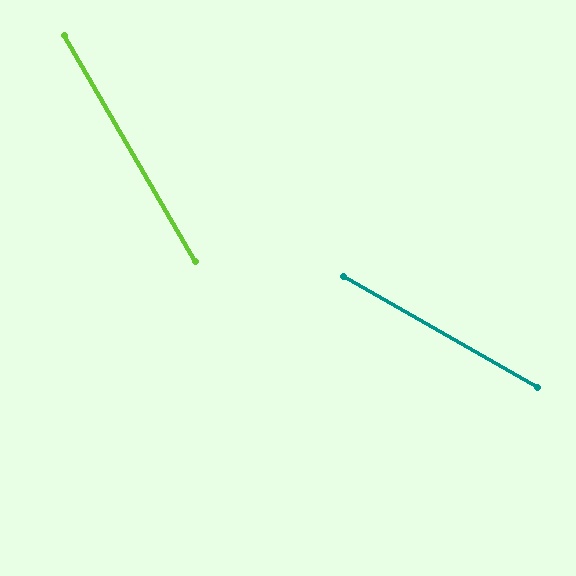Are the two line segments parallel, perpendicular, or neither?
Neither parallel nor perpendicular — they differ by about 30°.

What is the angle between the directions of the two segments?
Approximately 30 degrees.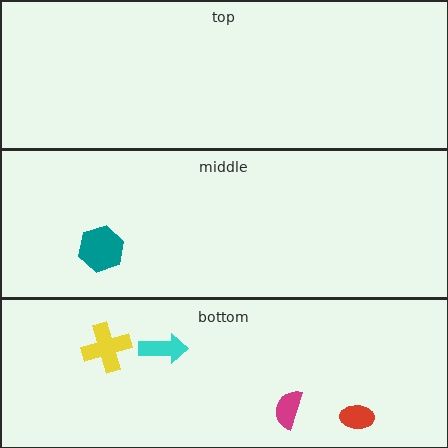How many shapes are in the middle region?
1.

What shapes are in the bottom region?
The cyan arrow, the magenta semicircle, the red ellipse, the yellow cross.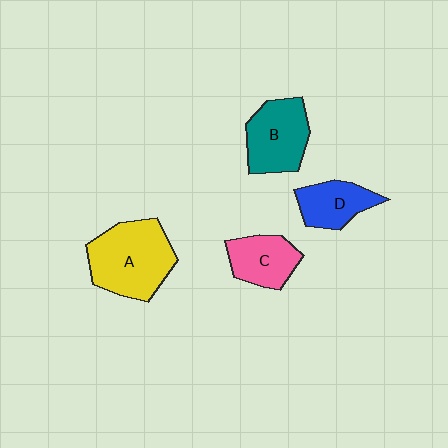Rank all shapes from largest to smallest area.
From largest to smallest: A (yellow), B (teal), C (pink), D (blue).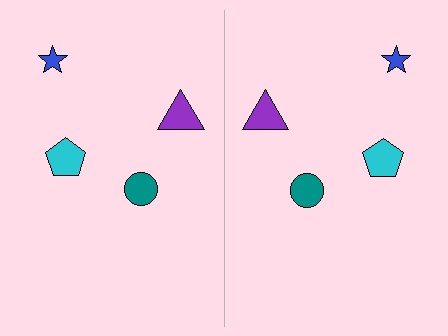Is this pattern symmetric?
Yes, this pattern has bilateral (reflection) symmetry.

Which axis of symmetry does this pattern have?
The pattern has a vertical axis of symmetry running through the center of the image.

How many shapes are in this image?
There are 8 shapes in this image.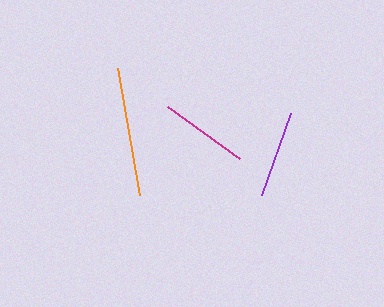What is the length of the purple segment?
The purple segment is approximately 87 pixels long.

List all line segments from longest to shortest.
From longest to shortest: orange, magenta, purple.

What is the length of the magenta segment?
The magenta segment is approximately 89 pixels long.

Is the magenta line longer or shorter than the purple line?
The magenta line is longer than the purple line.